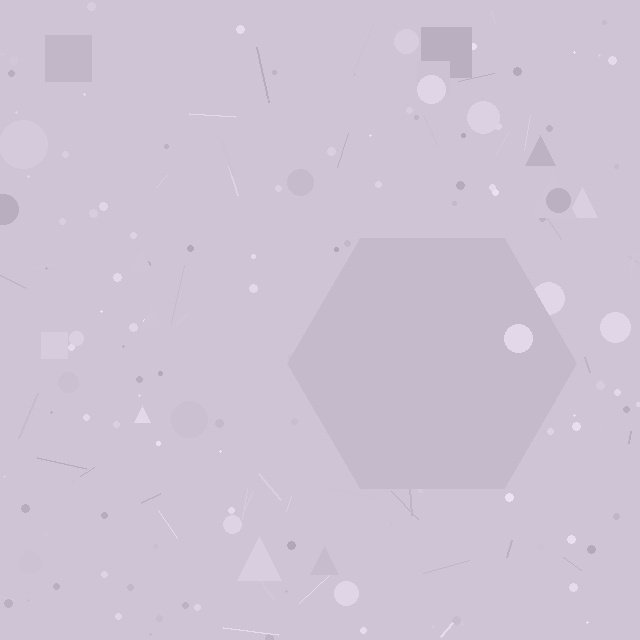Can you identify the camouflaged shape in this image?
The camouflaged shape is a hexagon.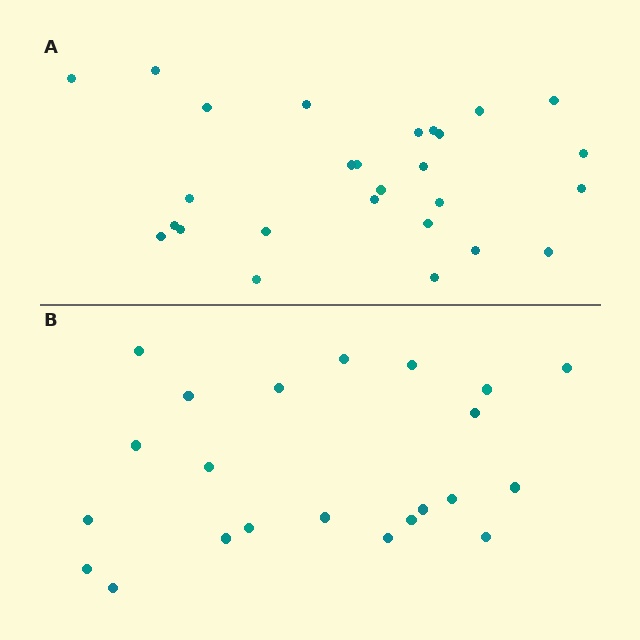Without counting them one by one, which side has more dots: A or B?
Region A (the top region) has more dots.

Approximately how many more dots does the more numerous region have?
Region A has about 5 more dots than region B.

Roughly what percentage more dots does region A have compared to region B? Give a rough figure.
About 25% more.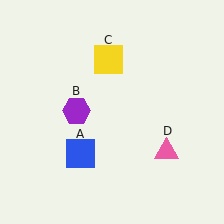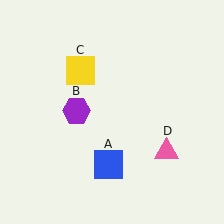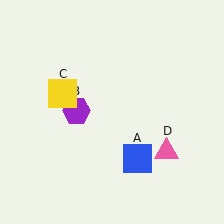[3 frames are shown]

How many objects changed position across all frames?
2 objects changed position: blue square (object A), yellow square (object C).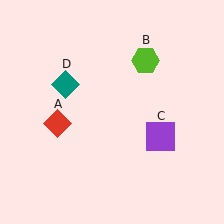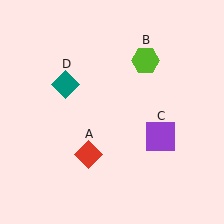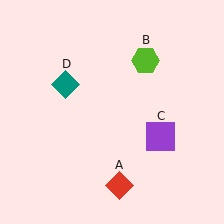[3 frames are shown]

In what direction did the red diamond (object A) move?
The red diamond (object A) moved down and to the right.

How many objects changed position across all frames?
1 object changed position: red diamond (object A).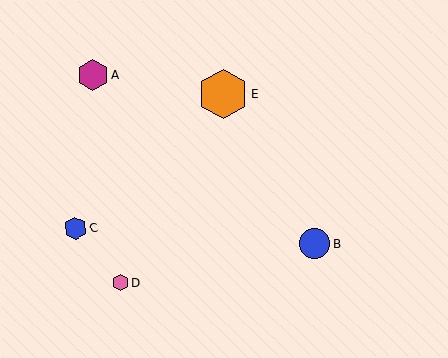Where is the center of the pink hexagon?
The center of the pink hexagon is at (121, 283).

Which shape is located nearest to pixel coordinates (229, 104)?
The orange hexagon (labeled E) at (223, 94) is nearest to that location.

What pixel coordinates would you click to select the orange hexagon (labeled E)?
Click at (223, 94) to select the orange hexagon E.